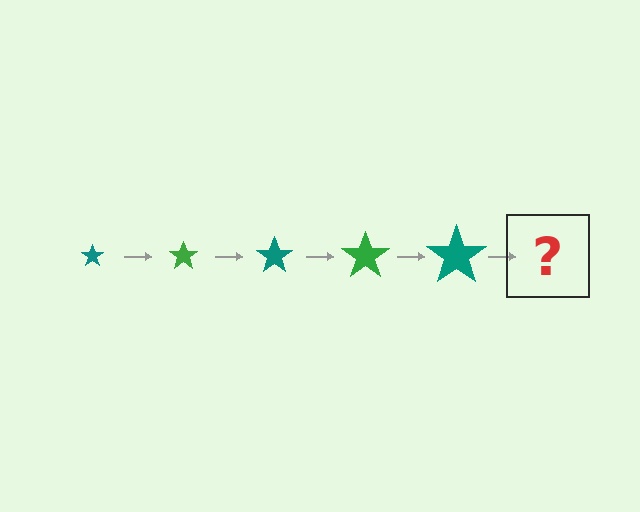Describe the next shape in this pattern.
It should be a green star, larger than the previous one.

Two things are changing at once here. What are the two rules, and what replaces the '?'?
The two rules are that the star grows larger each step and the color cycles through teal and green. The '?' should be a green star, larger than the previous one.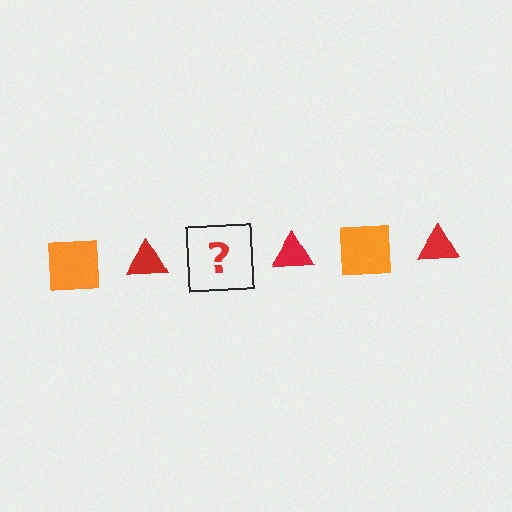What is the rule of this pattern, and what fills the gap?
The rule is that the pattern alternates between orange square and red triangle. The gap should be filled with an orange square.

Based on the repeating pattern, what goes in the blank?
The blank should be an orange square.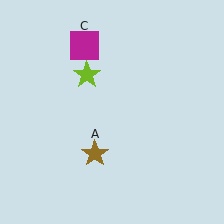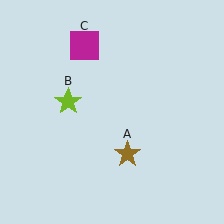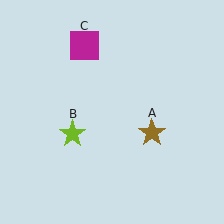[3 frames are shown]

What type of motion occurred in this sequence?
The brown star (object A), lime star (object B) rotated counterclockwise around the center of the scene.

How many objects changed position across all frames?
2 objects changed position: brown star (object A), lime star (object B).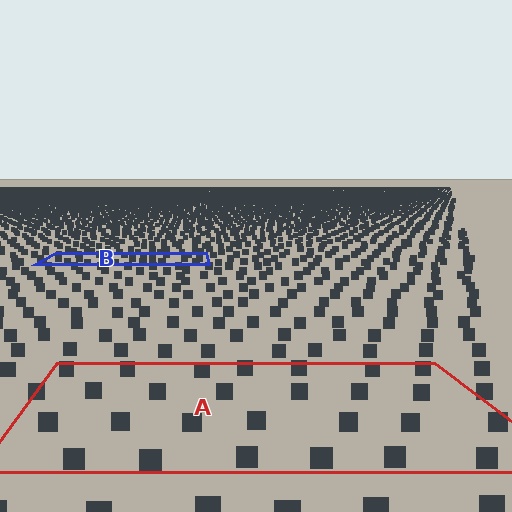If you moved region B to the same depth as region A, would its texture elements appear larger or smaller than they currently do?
They would appear larger. At a closer depth, the same texture elements are projected at a bigger on-screen size.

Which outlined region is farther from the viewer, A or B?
Region B is farther from the viewer — the texture elements inside it appear smaller and more densely packed.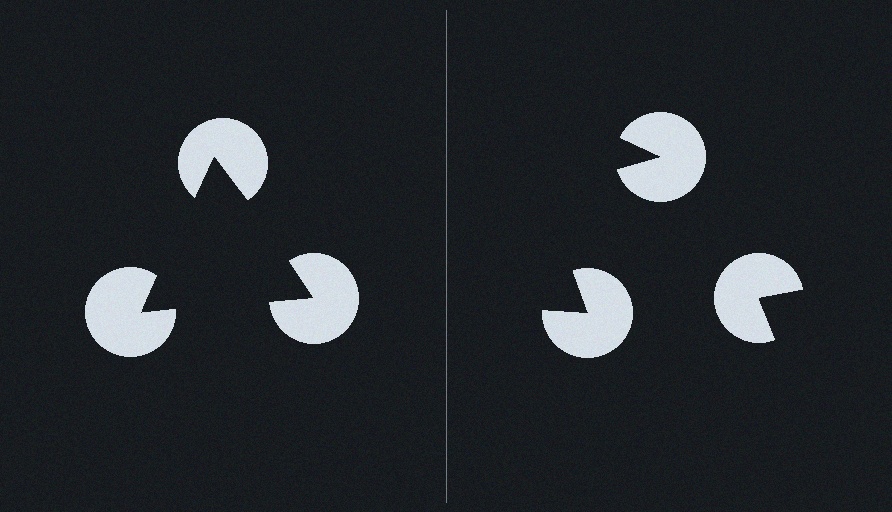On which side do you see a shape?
An illusory triangle appears on the left side. On the right side the wedge cuts are rotated, so no coherent shape forms.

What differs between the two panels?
The pac-man discs are positioned identically on both sides; only the wedge orientations differ. On the left they align to a triangle; on the right they are misaligned.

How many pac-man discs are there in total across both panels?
6 — 3 on each side.